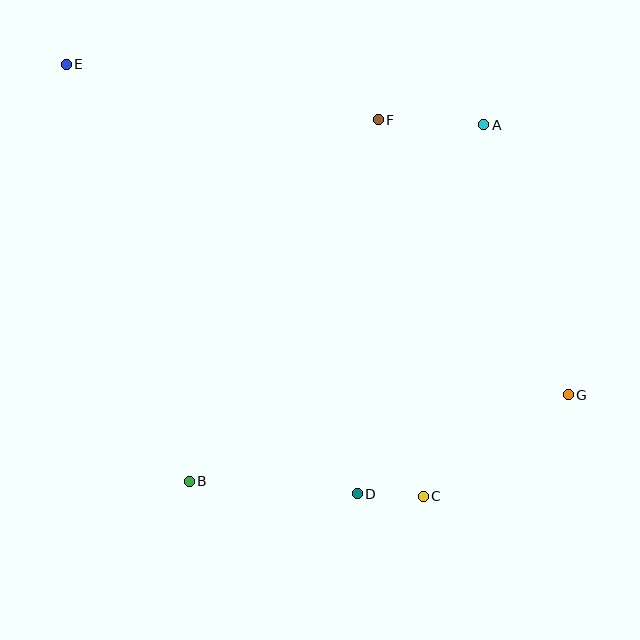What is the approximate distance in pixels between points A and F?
The distance between A and F is approximately 106 pixels.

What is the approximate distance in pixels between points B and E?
The distance between B and E is approximately 435 pixels.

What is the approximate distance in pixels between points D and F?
The distance between D and F is approximately 375 pixels.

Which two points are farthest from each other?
Points E and G are farthest from each other.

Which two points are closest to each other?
Points C and D are closest to each other.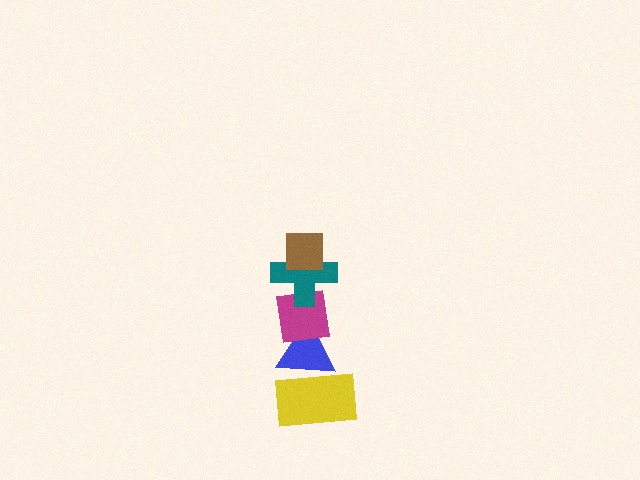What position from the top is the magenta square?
The magenta square is 3rd from the top.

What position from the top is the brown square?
The brown square is 1st from the top.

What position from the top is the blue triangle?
The blue triangle is 4th from the top.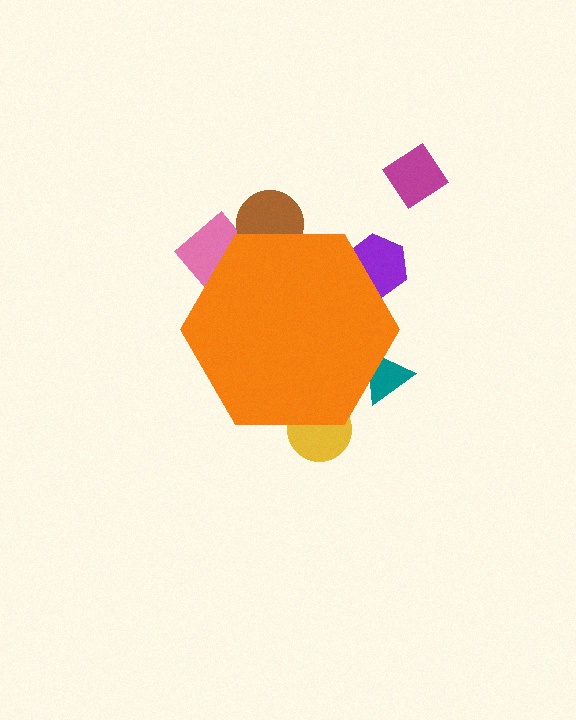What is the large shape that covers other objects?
An orange hexagon.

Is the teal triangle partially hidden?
Yes, the teal triangle is partially hidden behind the orange hexagon.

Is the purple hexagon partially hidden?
Yes, the purple hexagon is partially hidden behind the orange hexagon.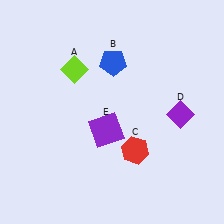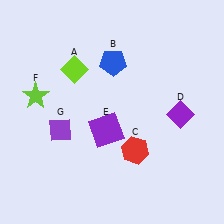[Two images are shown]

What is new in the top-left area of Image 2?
A lime star (F) was added in the top-left area of Image 2.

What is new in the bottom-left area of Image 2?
A purple diamond (G) was added in the bottom-left area of Image 2.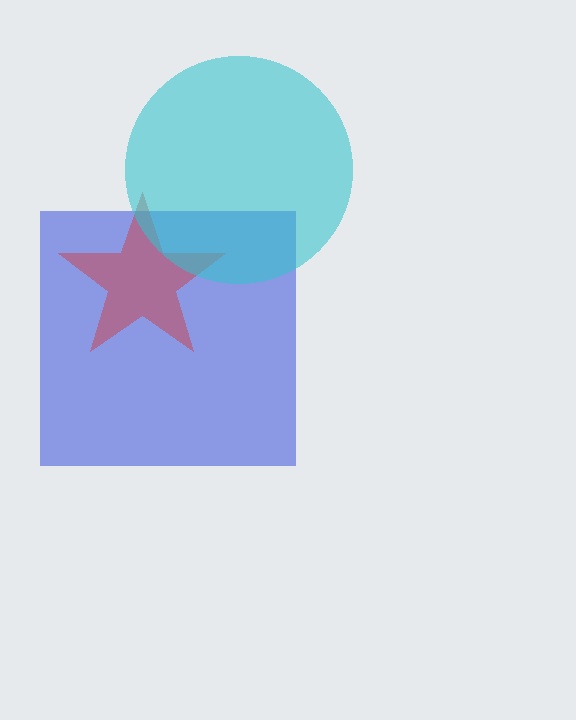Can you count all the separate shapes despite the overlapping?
Yes, there are 3 separate shapes.